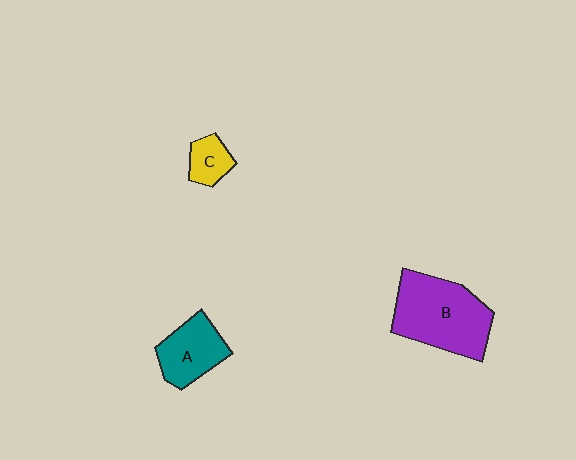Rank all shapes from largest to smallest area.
From largest to smallest: B (purple), A (teal), C (yellow).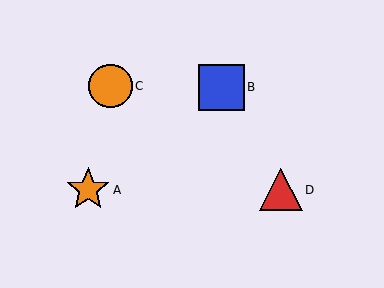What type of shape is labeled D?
Shape D is a red triangle.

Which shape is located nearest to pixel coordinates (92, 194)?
The orange star (labeled A) at (88, 190) is nearest to that location.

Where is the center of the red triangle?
The center of the red triangle is at (281, 190).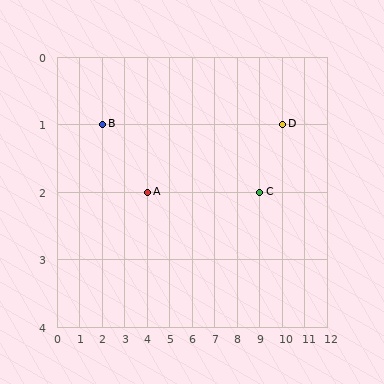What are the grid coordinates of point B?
Point B is at grid coordinates (2, 1).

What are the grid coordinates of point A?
Point A is at grid coordinates (4, 2).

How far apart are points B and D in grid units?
Points B and D are 8 columns apart.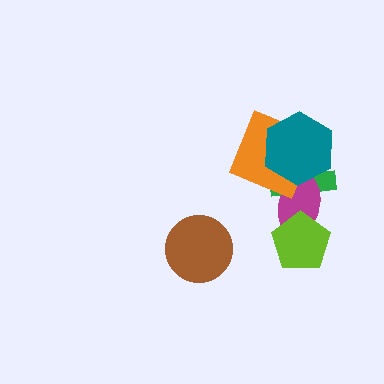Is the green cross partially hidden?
Yes, it is partially covered by another shape.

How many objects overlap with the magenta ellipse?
4 objects overlap with the magenta ellipse.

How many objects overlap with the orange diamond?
3 objects overlap with the orange diamond.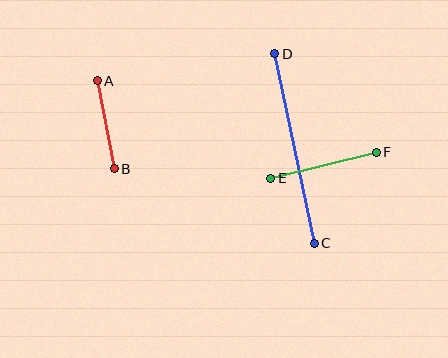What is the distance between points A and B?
The distance is approximately 89 pixels.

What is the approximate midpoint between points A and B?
The midpoint is at approximately (106, 125) pixels.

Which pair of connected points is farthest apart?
Points C and D are farthest apart.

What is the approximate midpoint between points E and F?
The midpoint is at approximately (324, 165) pixels.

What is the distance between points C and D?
The distance is approximately 193 pixels.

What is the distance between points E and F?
The distance is approximately 108 pixels.